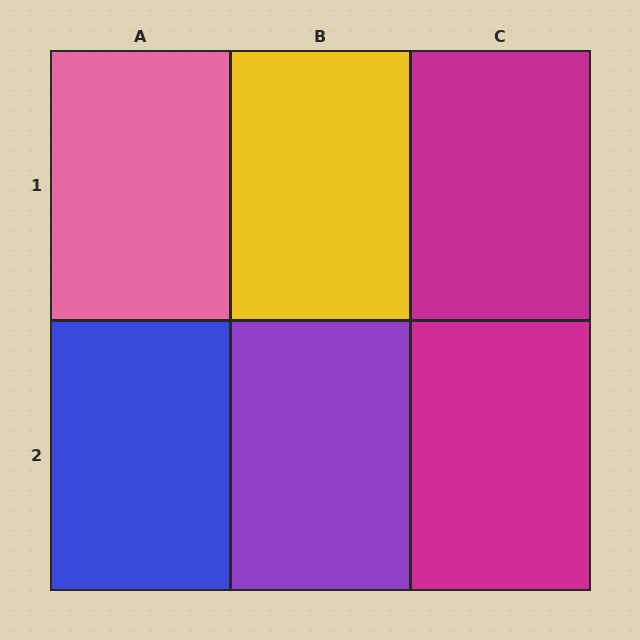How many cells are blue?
1 cell is blue.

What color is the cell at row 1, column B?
Yellow.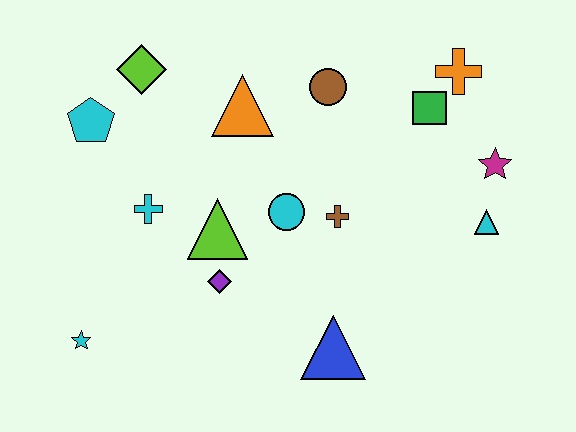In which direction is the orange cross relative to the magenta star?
The orange cross is above the magenta star.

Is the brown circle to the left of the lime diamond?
No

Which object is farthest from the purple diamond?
The orange cross is farthest from the purple diamond.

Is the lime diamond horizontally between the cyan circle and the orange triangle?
No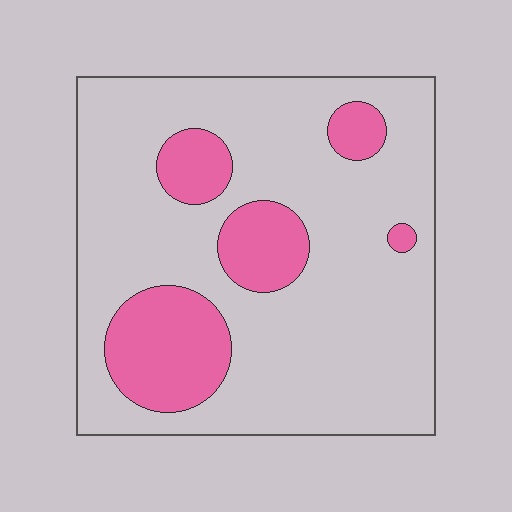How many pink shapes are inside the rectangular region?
5.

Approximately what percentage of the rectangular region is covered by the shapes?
Approximately 20%.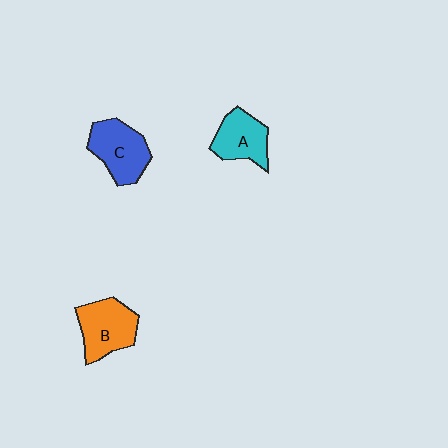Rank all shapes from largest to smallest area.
From largest to smallest: B (orange), C (blue), A (cyan).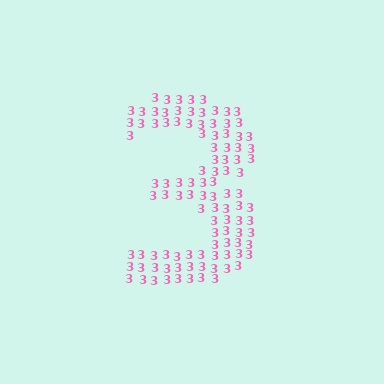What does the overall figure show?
The overall figure shows the digit 3.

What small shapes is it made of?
It is made of small digit 3's.